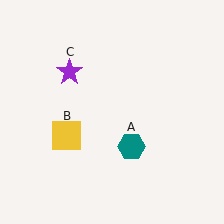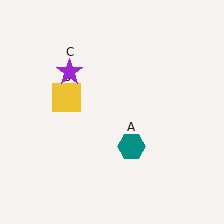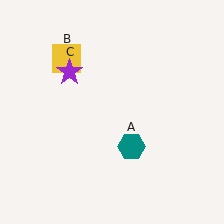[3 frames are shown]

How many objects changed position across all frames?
1 object changed position: yellow square (object B).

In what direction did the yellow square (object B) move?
The yellow square (object B) moved up.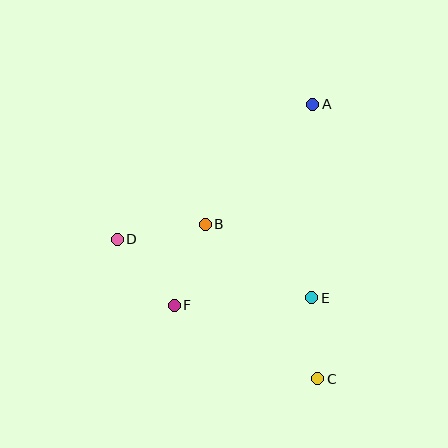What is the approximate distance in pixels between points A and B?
The distance between A and B is approximately 161 pixels.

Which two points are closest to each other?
Points C and E are closest to each other.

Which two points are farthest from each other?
Points A and C are farthest from each other.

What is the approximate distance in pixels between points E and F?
The distance between E and F is approximately 138 pixels.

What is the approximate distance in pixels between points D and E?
The distance between D and E is approximately 203 pixels.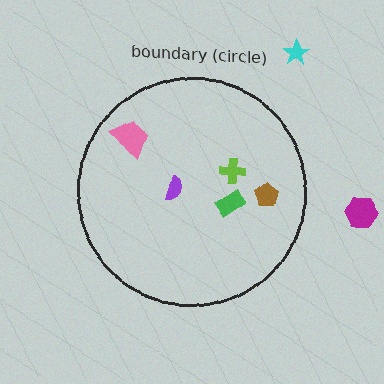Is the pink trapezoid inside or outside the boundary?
Inside.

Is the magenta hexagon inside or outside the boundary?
Outside.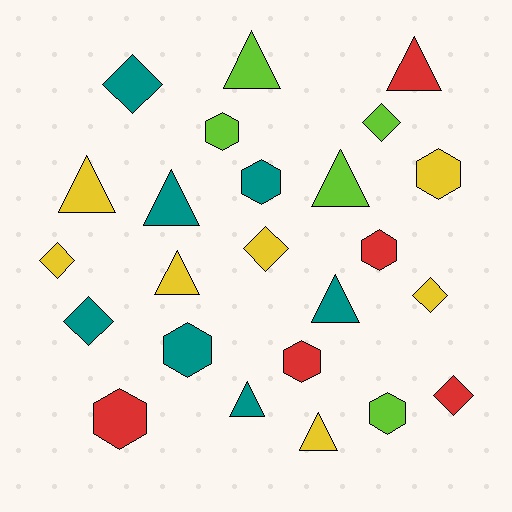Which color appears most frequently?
Teal, with 7 objects.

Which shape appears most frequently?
Triangle, with 9 objects.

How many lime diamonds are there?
There is 1 lime diamond.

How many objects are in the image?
There are 24 objects.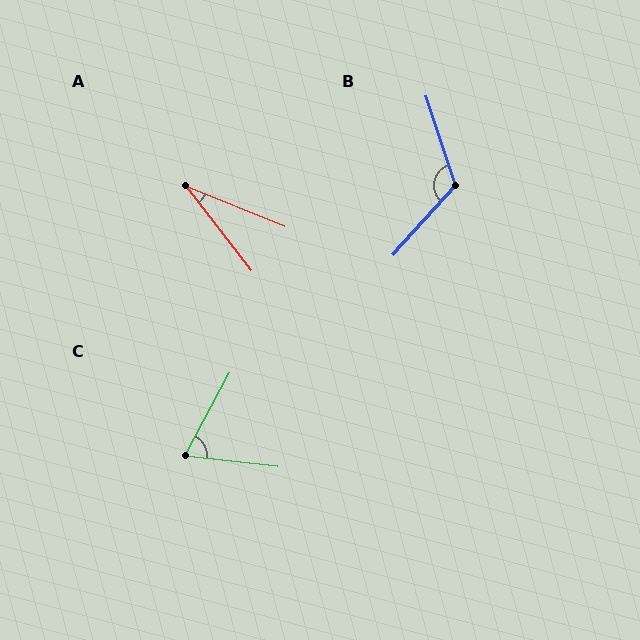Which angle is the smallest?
A, at approximately 30 degrees.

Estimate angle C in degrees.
Approximately 68 degrees.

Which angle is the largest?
B, at approximately 120 degrees.